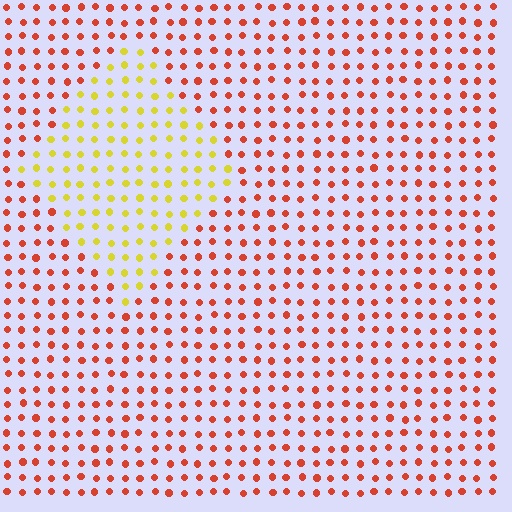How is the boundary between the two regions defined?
The boundary is defined purely by a slight shift in hue (about 54 degrees). Spacing, size, and orientation are identical on both sides.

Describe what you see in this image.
The image is filled with small red elements in a uniform arrangement. A diamond-shaped region is visible where the elements are tinted to a slightly different hue, forming a subtle color boundary.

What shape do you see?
I see a diamond.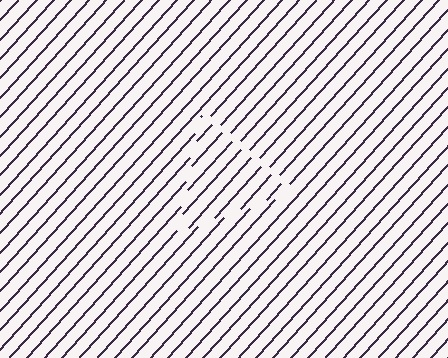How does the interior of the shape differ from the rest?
The interior of the shape contains the same grating, shifted by half a period — the contour is defined by the phase discontinuity where line-ends from the inner and outer gratings abut.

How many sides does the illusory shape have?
3 sides — the line-ends trace a triangle.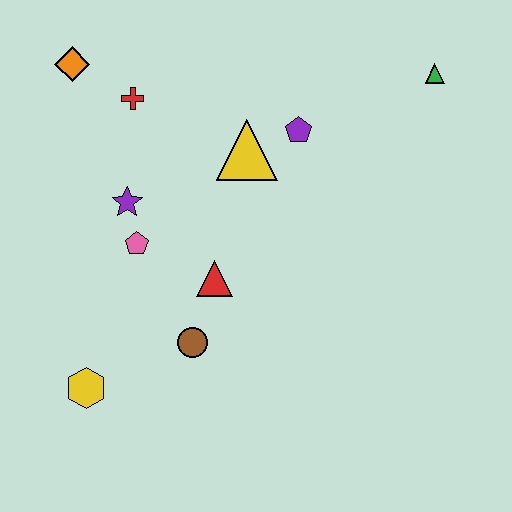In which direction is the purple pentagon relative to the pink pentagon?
The purple pentagon is to the right of the pink pentagon.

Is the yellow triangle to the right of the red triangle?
Yes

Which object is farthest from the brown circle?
The green triangle is farthest from the brown circle.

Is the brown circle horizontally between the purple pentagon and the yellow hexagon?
Yes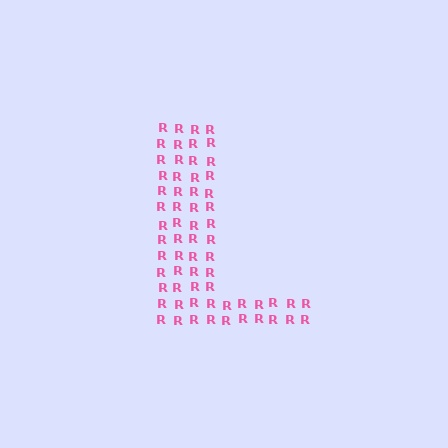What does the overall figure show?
The overall figure shows the letter L.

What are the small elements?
The small elements are letter R's.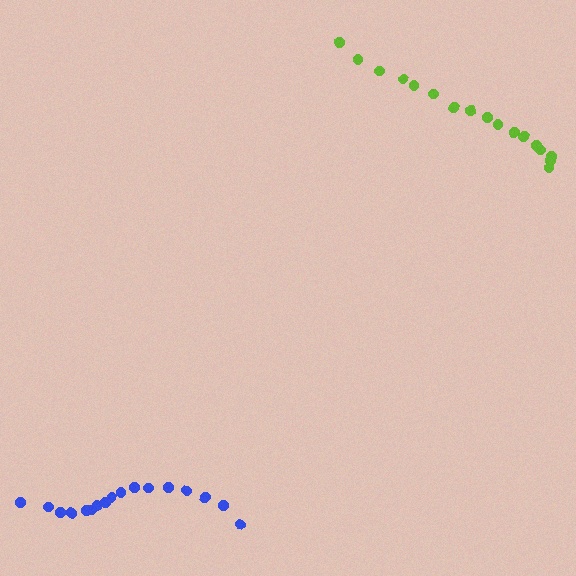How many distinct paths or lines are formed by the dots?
There are 2 distinct paths.